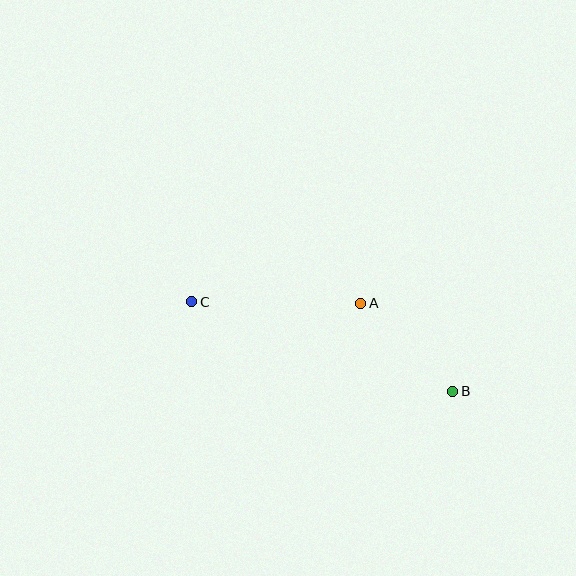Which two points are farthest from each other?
Points B and C are farthest from each other.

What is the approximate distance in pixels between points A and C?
The distance between A and C is approximately 169 pixels.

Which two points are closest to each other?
Points A and B are closest to each other.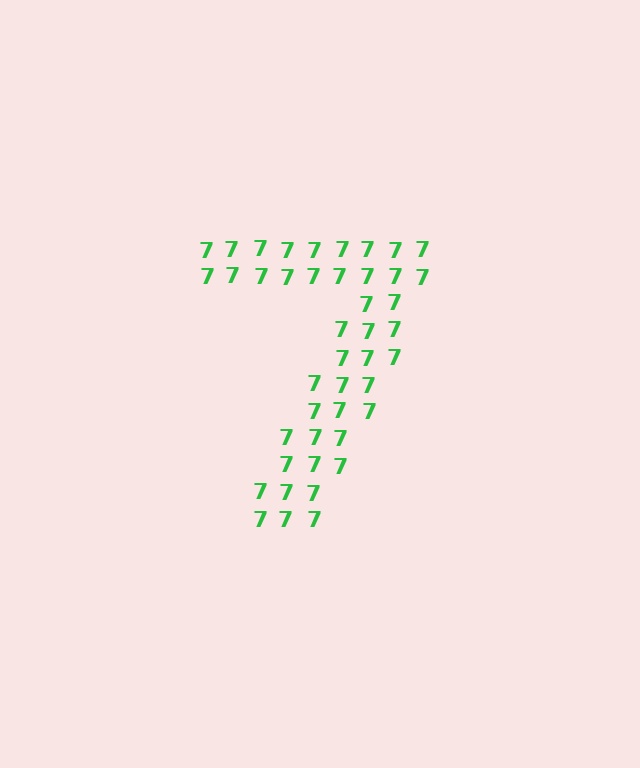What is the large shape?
The large shape is the digit 7.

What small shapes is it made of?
It is made of small digit 7's.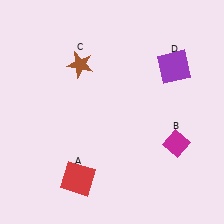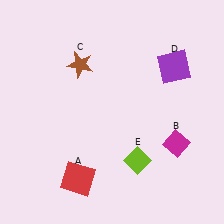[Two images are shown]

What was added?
A lime diamond (E) was added in Image 2.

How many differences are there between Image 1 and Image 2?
There is 1 difference between the two images.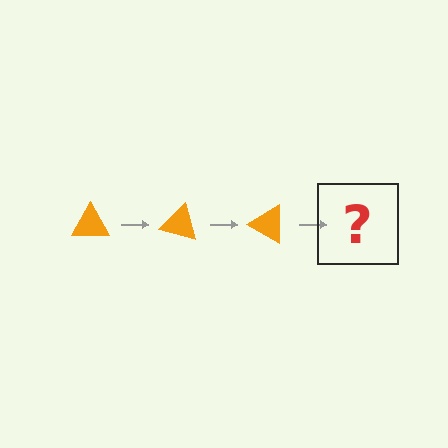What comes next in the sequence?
The next element should be an orange triangle rotated 45 degrees.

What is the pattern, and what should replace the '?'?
The pattern is that the triangle rotates 15 degrees each step. The '?' should be an orange triangle rotated 45 degrees.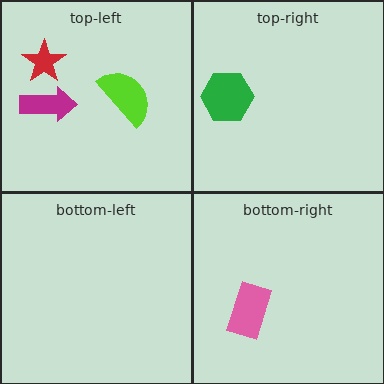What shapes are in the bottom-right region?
The pink rectangle.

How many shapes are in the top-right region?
1.